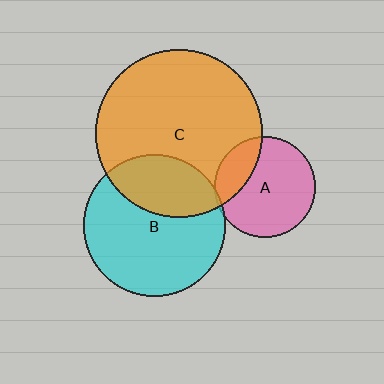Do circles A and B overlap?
Yes.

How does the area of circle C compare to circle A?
Approximately 2.8 times.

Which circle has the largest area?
Circle C (orange).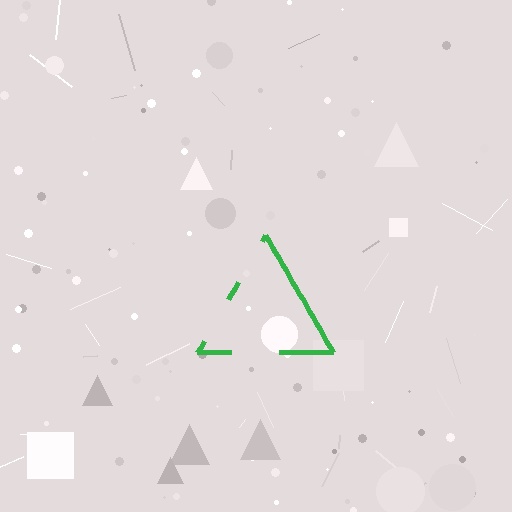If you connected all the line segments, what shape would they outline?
They would outline a triangle.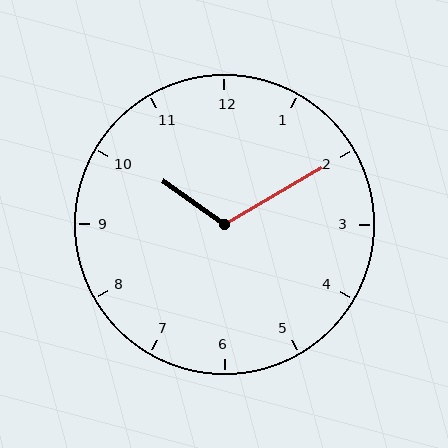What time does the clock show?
10:10.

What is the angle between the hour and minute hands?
Approximately 115 degrees.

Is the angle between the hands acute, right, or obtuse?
It is obtuse.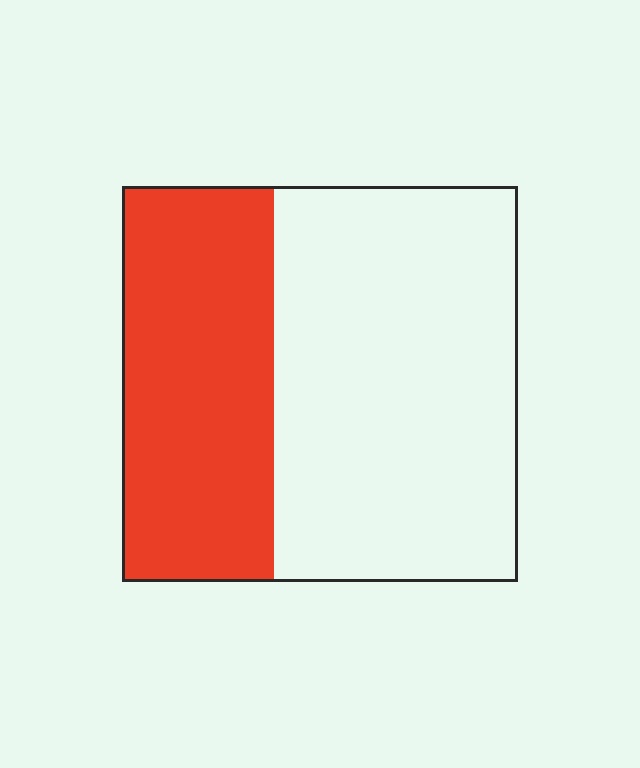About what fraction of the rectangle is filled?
About three eighths (3/8).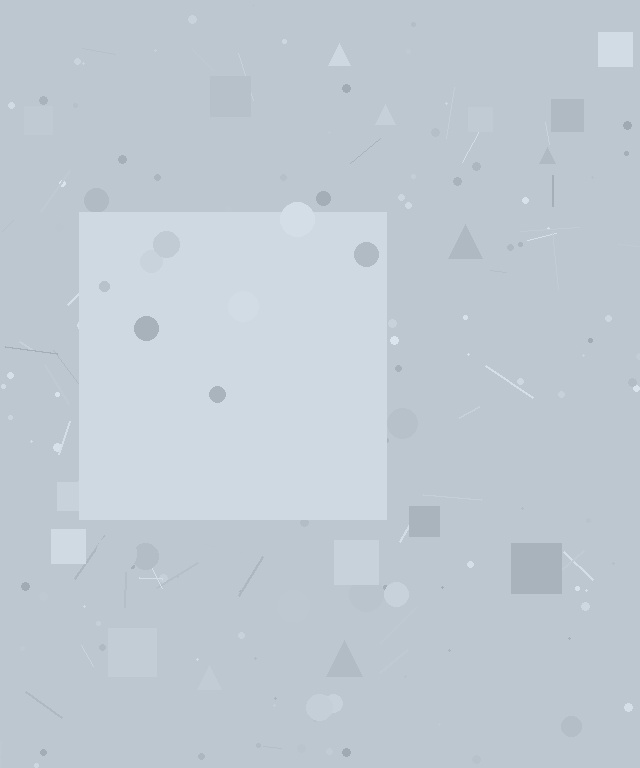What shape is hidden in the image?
A square is hidden in the image.